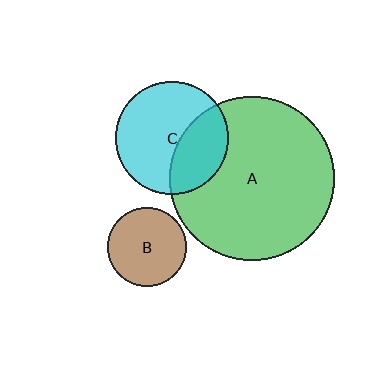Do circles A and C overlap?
Yes.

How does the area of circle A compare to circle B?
Approximately 4.3 times.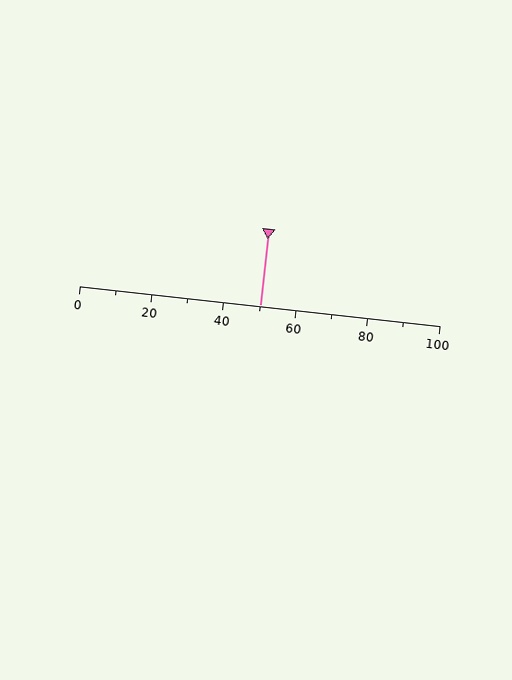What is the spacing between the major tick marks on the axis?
The major ticks are spaced 20 apart.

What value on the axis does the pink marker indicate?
The marker indicates approximately 50.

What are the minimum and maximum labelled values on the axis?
The axis runs from 0 to 100.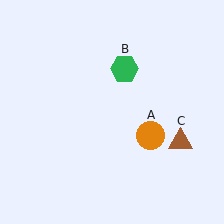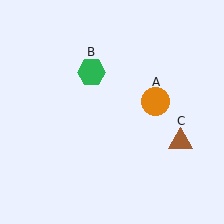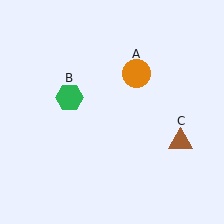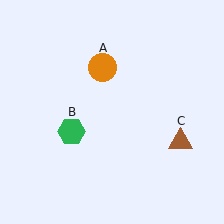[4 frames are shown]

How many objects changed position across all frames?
2 objects changed position: orange circle (object A), green hexagon (object B).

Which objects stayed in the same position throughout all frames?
Brown triangle (object C) remained stationary.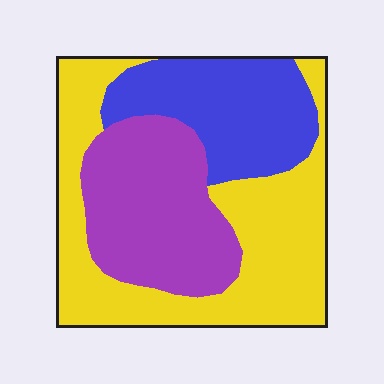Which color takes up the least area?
Blue, at roughly 25%.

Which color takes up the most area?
Yellow, at roughly 45%.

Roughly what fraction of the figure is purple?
Purple takes up about one third (1/3) of the figure.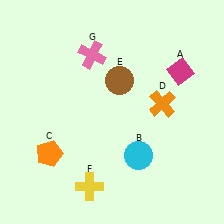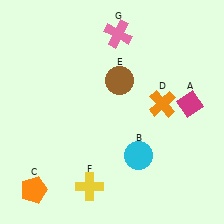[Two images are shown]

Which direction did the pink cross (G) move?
The pink cross (G) moved right.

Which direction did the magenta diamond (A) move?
The magenta diamond (A) moved down.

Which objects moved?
The objects that moved are: the magenta diamond (A), the orange pentagon (C), the pink cross (G).